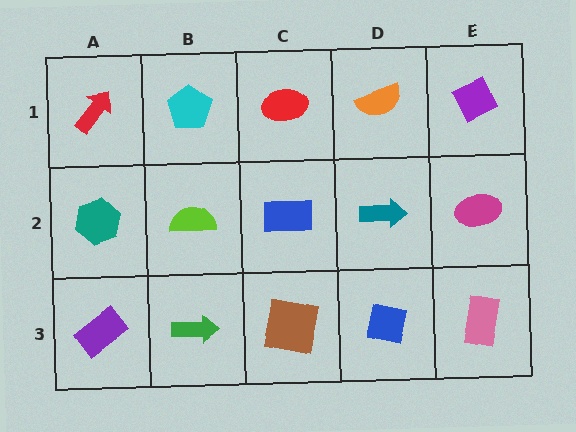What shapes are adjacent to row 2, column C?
A red ellipse (row 1, column C), a brown square (row 3, column C), a lime semicircle (row 2, column B), a teal arrow (row 2, column D).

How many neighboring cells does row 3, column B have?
3.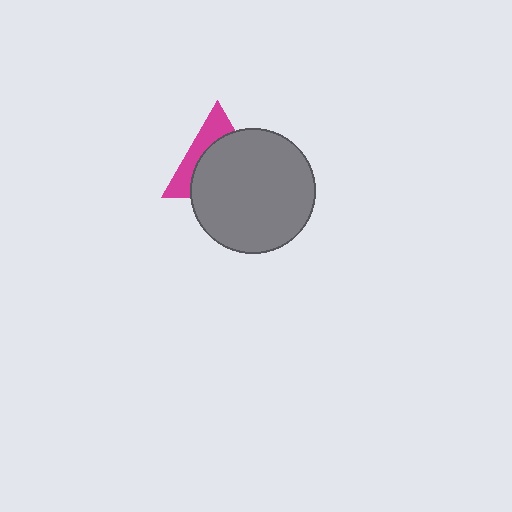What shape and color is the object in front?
The object in front is a gray circle.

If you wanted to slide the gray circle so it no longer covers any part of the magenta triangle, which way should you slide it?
Slide it toward the lower-right — that is the most direct way to separate the two shapes.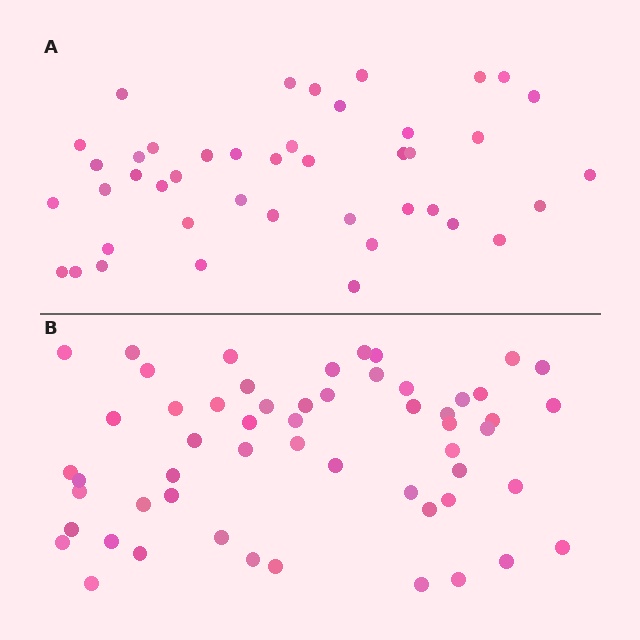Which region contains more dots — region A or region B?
Region B (the bottom region) has more dots.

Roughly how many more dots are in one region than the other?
Region B has approximately 15 more dots than region A.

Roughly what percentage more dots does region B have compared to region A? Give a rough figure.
About 30% more.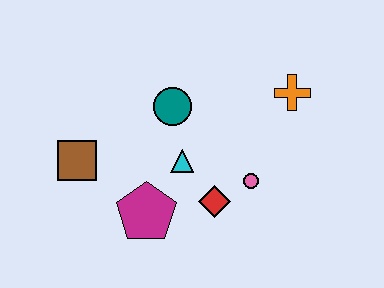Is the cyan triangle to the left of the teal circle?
No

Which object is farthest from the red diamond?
The brown square is farthest from the red diamond.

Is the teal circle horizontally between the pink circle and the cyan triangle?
No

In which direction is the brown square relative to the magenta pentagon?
The brown square is to the left of the magenta pentagon.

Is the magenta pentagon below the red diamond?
Yes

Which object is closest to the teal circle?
The cyan triangle is closest to the teal circle.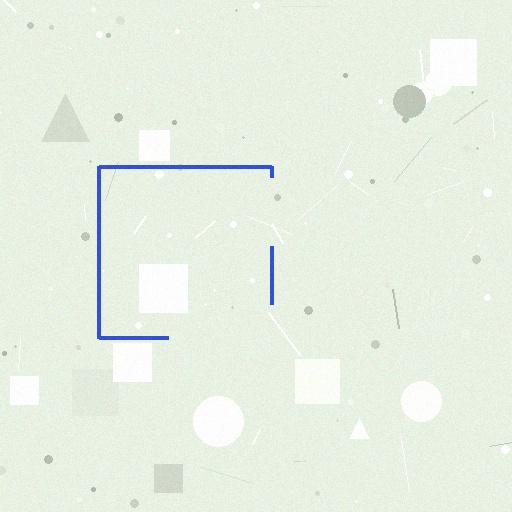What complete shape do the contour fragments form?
The contour fragments form a square.